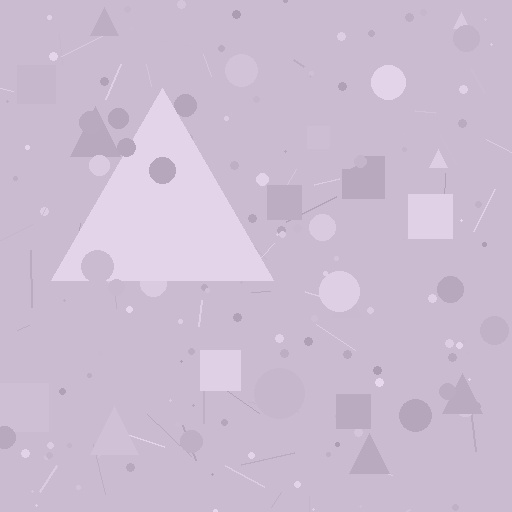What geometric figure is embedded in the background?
A triangle is embedded in the background.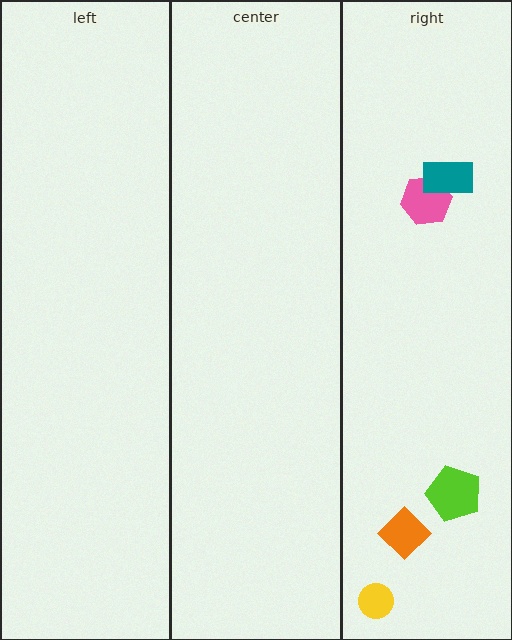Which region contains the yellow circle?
The right region.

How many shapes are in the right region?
5.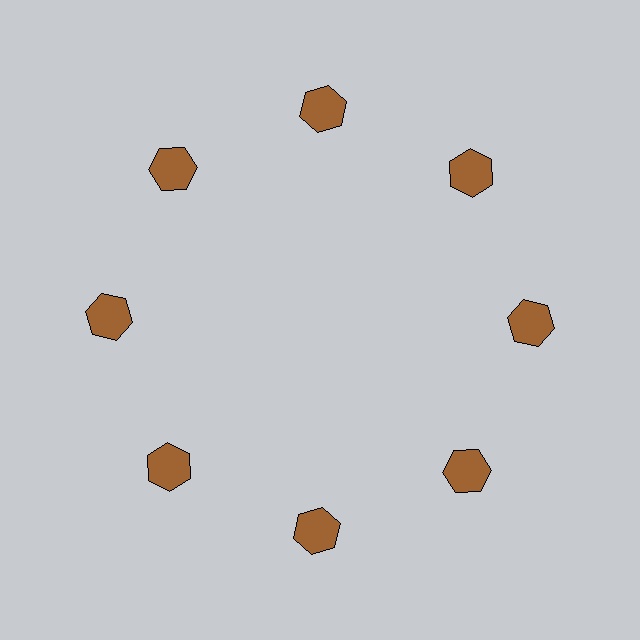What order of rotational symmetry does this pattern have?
This pattern has 8-fold rotational symmetry.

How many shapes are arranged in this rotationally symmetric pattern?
There are 8 shapes, arranged in 8 groups of 1.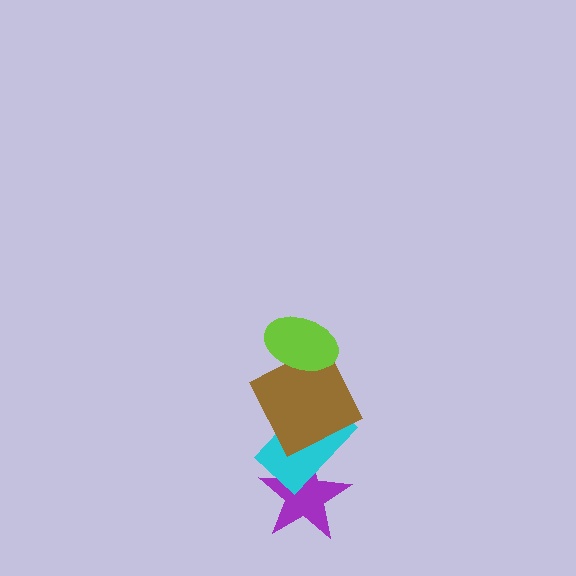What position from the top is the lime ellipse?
The lime ellipse is 1st from the top.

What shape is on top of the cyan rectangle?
The brown square is on top of the cyan rectangle.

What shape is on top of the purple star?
The cyan rectangle is on top of the purple star.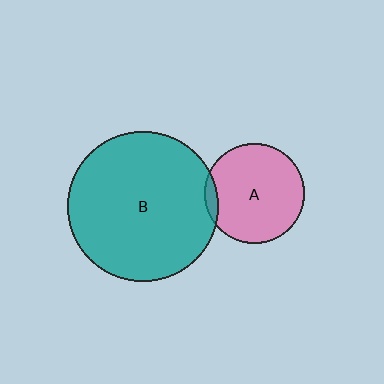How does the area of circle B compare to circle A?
Approximately 2.2 times.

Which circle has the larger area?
Circle B (teal).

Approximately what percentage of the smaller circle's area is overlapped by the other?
Approximately 5%.